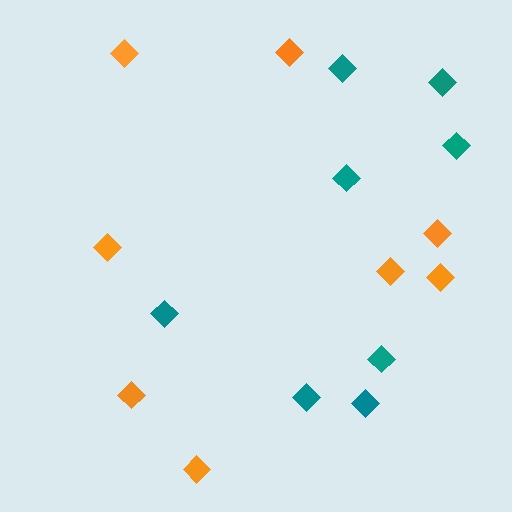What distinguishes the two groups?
There are 2 groups: one group of teal diamonds (8) and one group of orange diamonds (8).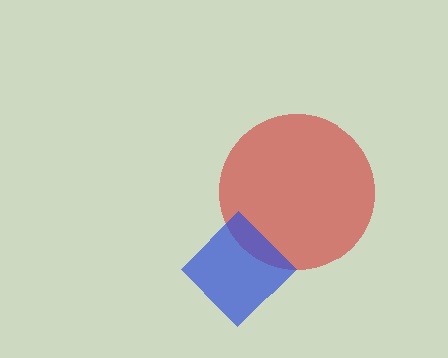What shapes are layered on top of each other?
The layered shapes are: a red circle, a blue diamond.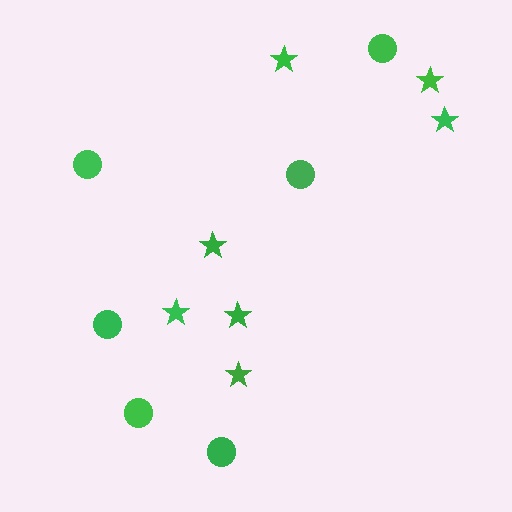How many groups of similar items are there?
There are 2 groups: one group of circles (6) and one group of stars (7).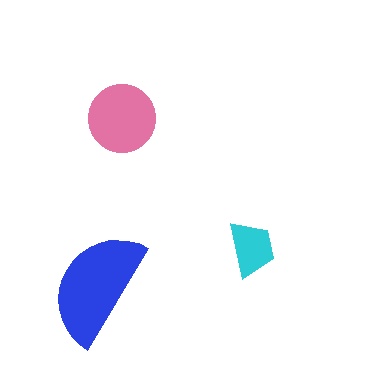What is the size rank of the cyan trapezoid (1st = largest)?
3rd.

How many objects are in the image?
There are 3 objects in the image.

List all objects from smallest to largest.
The cyan trapezoid, the pink circle, the blue semicircle.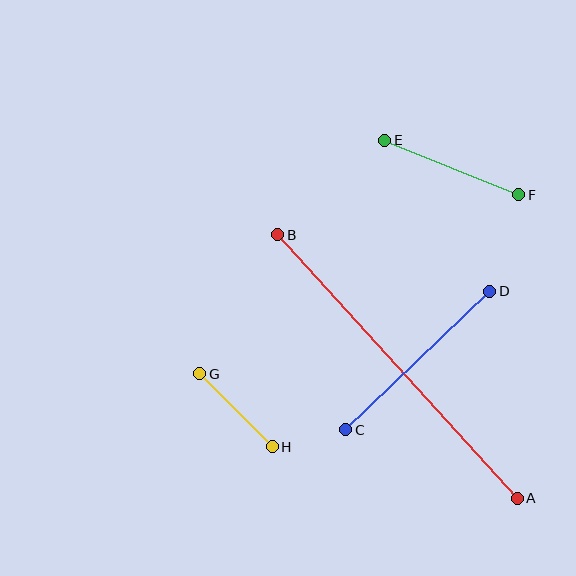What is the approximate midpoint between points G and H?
The midpoint is at approximately (236, 410) pixels.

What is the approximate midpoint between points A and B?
The midpoint is at approximately (398, 366) pixels.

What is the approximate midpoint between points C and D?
The midpoint is at approximately (418, 361) pixels.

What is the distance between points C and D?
The distance is approximately 200 pixels.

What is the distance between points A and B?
The distance is approximately 356 pixels.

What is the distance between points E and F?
The distance is approximately 145 pixels.